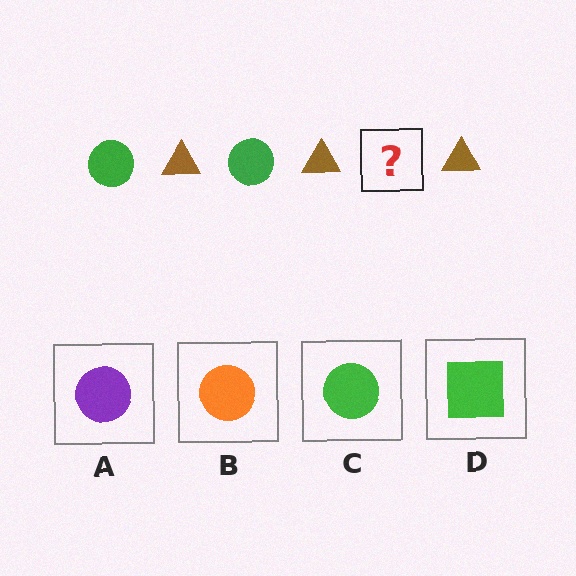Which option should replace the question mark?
Option C.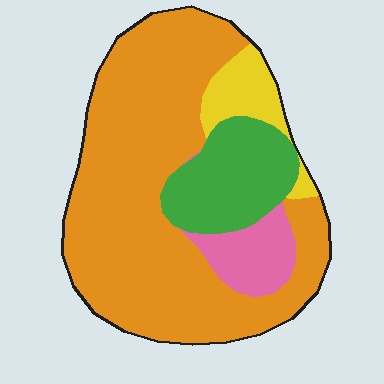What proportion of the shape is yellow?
Yellow covers around 10% of the shape.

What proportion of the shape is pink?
Pink covers roughly 10% of the shape.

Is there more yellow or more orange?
Orange.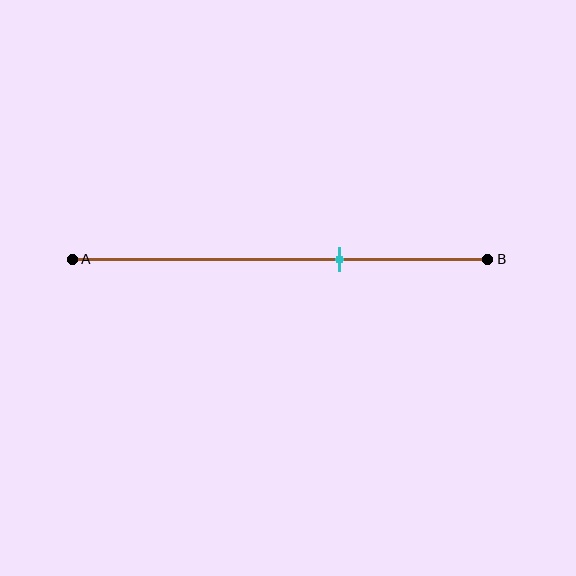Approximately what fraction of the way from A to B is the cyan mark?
The cyan mark is approximately 65% of the way from A to B.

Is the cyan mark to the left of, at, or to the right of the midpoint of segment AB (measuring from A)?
The cyan mark is to the right of the midpoint of segment AB.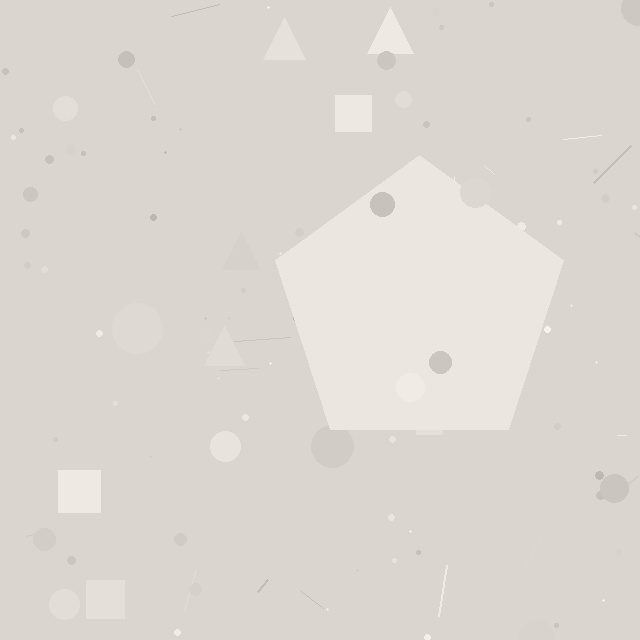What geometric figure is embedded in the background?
A pentagon is embedded in the background.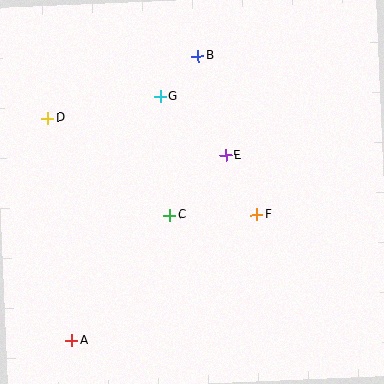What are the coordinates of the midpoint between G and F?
The midpoint between G and F is at (208, 156).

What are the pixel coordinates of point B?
Point B is at (198, 56).